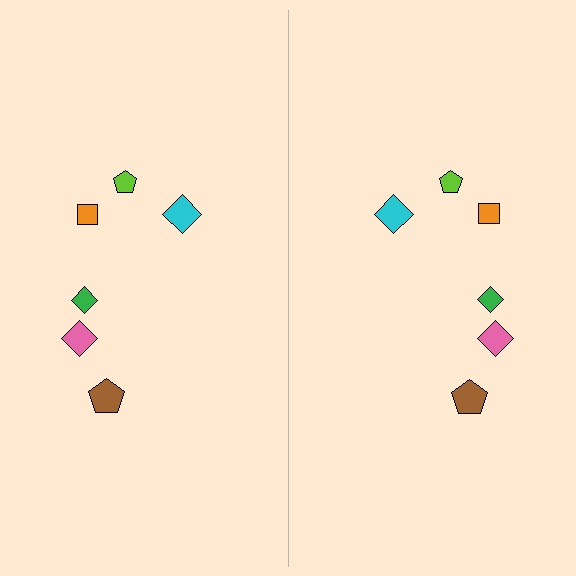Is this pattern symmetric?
Yes, this pattern has bilateral (reflection) symmetry.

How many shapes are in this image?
There are 12 shapes in this image.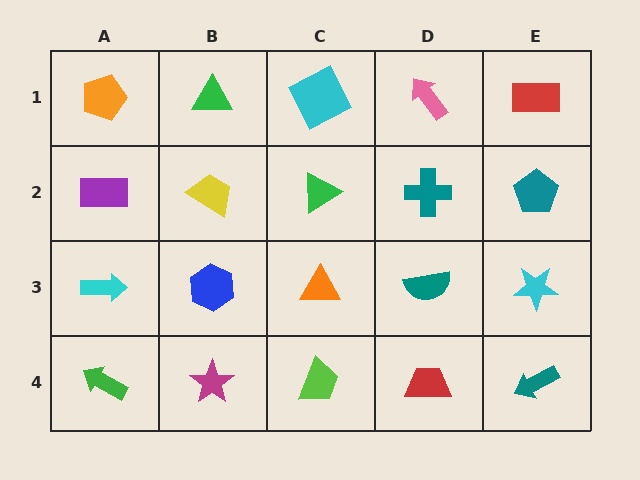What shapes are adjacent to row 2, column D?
A pink arrow (row 1, column D), a teal semicircle (row 3, column D), a green triangle (row 2, column C), a teal pentagon (row 2, column E).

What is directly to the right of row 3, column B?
An orange triangle.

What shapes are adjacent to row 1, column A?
A purple rectangle (row 2, column A), a green triangle (row 1, column B).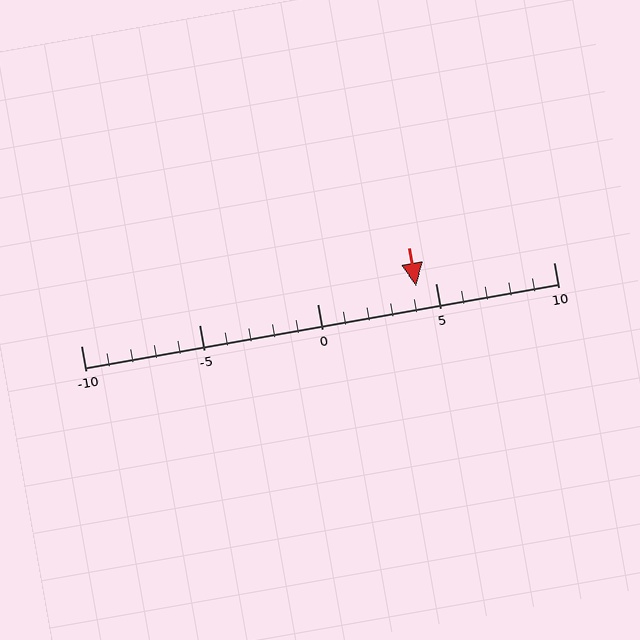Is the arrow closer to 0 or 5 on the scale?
The arrow is closer to 5.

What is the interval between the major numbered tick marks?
The major tick marks are spaced 5 units apart.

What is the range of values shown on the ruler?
The ruler shows values from -10 to 10.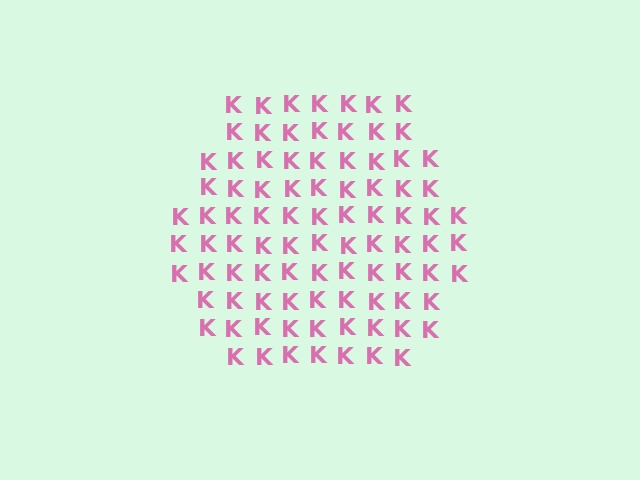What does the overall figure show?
The overall figure shows a hexagon.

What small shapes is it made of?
It is made of small letter K's.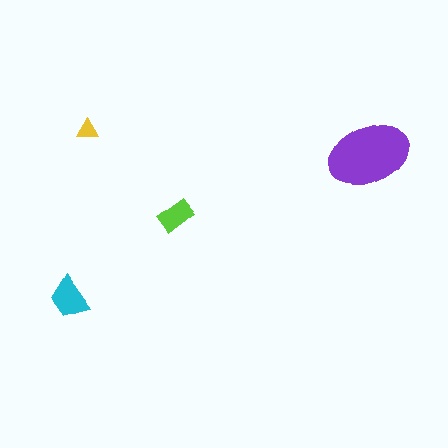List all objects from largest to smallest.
The purple ellipse, the cyan trapezoid, the lime rectangle, the yellow triangle.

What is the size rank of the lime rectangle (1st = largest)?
3rd.